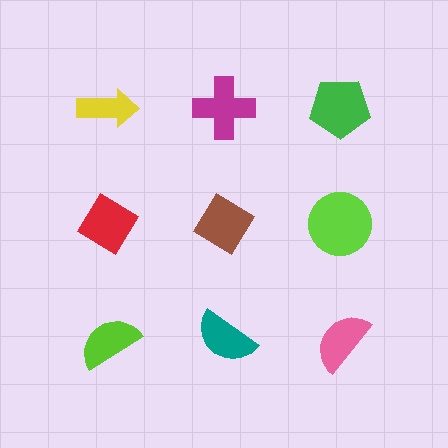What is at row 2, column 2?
A brown diamond.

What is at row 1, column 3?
A green pentagon.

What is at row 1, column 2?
A magenta cross.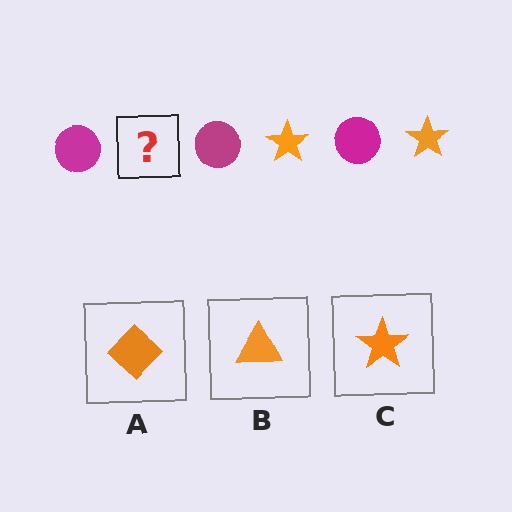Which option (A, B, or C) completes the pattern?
C.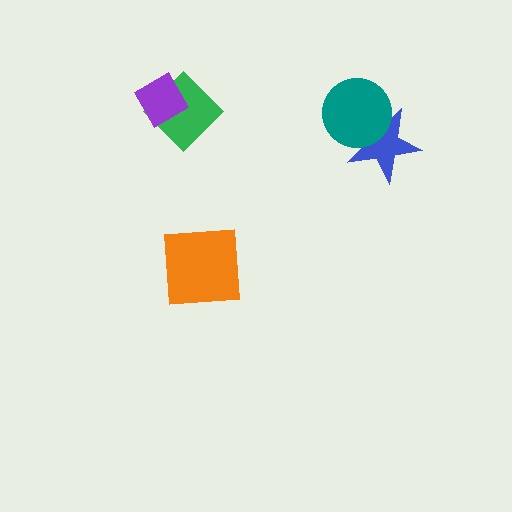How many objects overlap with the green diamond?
1 object overlaps with the green diamond.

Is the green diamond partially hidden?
Yes, it is partially covered by another shape.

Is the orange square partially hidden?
No, no other shape covers it.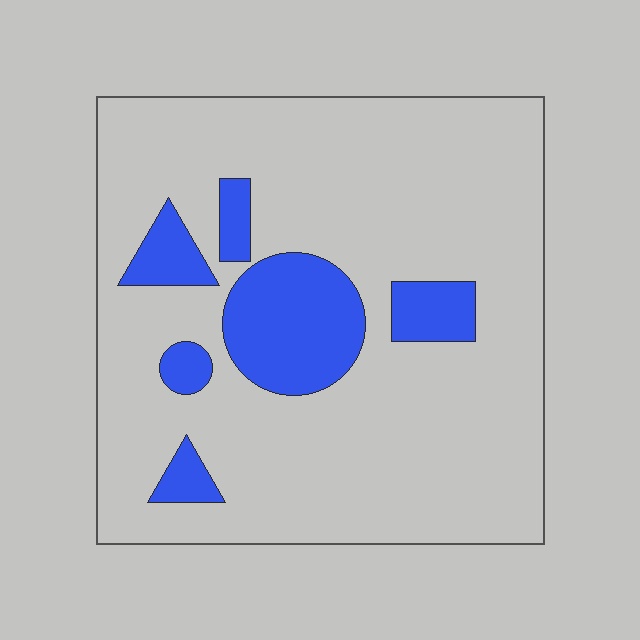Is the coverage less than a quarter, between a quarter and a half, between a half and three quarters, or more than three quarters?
Less than a quarter.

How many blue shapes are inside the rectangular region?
6.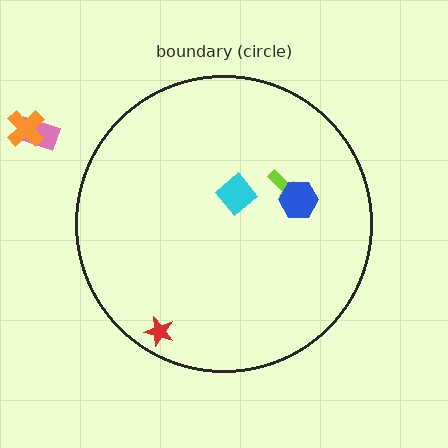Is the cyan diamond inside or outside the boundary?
Inside.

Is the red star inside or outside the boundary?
Inside.